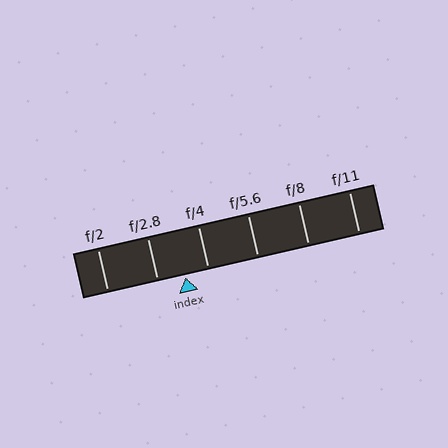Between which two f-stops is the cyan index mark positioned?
The index mark is between f/2.8 and f/4.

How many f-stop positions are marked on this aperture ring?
There are 6 f-stop positions marked.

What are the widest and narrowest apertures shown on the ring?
The widest aperture shown is f/2 and the narrowest is f/11.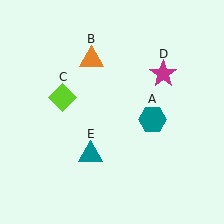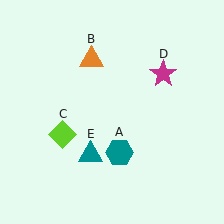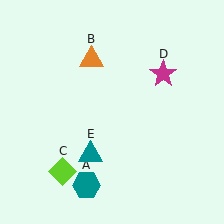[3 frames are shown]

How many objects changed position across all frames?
2 objects changed position: teal hexagon (object A), lime diamond (object C).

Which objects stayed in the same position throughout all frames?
Orange triangle (object B) and magenta star (object D) and teal triangle (object E) remained stationary.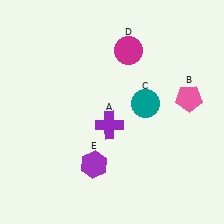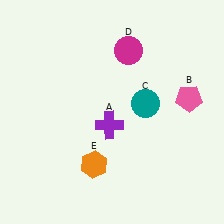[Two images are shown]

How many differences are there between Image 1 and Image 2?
There is 1 difference between the two images.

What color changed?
The hexagon (E) changed from purple in Image 1 to orange in Image 2.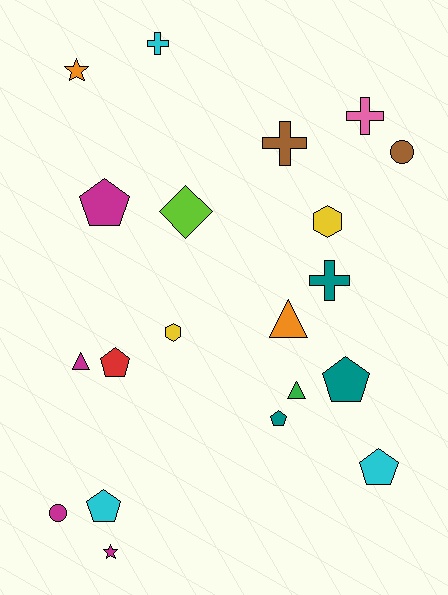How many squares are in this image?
There are no squares.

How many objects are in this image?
There are 20 objects.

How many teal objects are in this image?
There are 3 teal objects.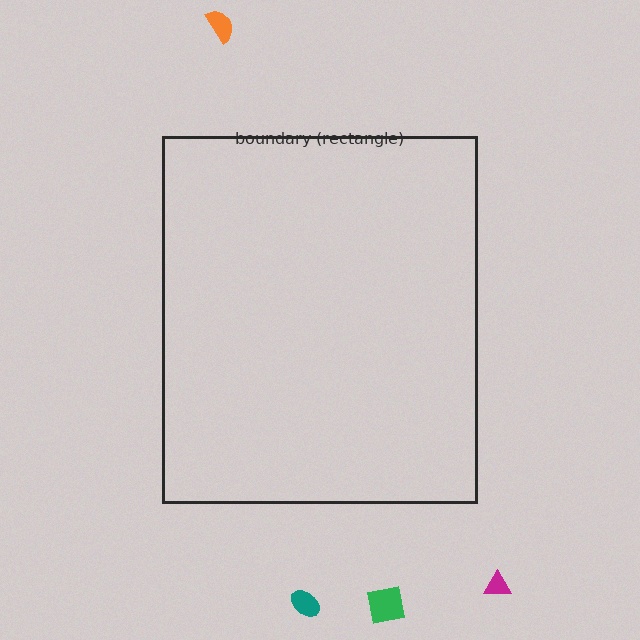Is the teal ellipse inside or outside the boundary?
Outside.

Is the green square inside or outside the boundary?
Outside.